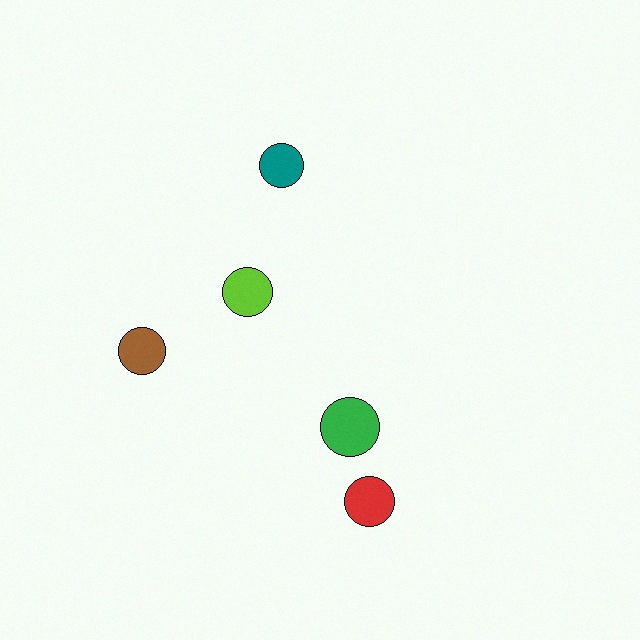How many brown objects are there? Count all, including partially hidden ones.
There is 1 brown object.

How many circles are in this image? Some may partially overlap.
There are 5 circles.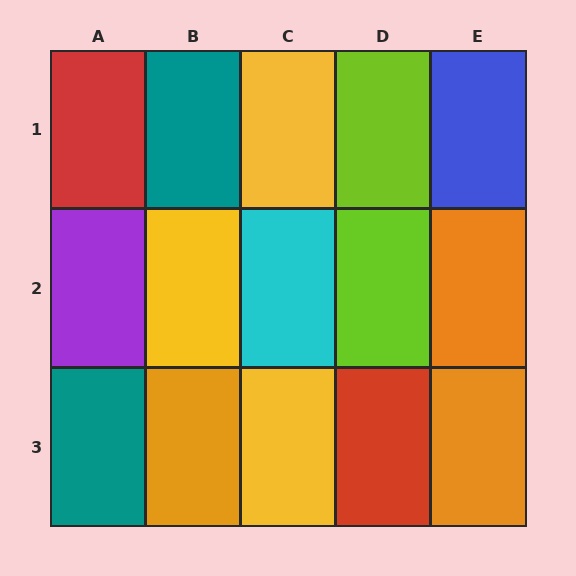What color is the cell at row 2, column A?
Purple.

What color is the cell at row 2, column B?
Yellow.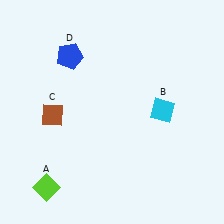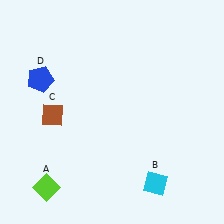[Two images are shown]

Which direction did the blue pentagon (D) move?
The blue pentagon (D) moved left.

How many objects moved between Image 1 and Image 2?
2 objects moved between the two images.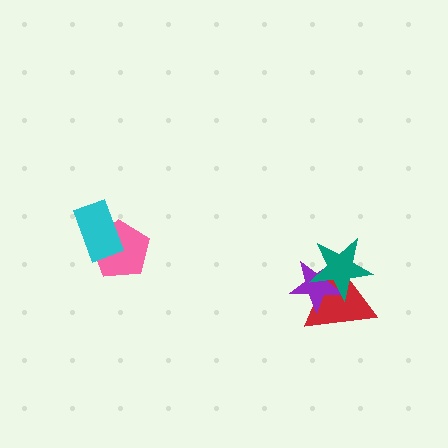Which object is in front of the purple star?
The teal star is in front of the purple star.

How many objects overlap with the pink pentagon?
1 object overlaps with the pink pentagon.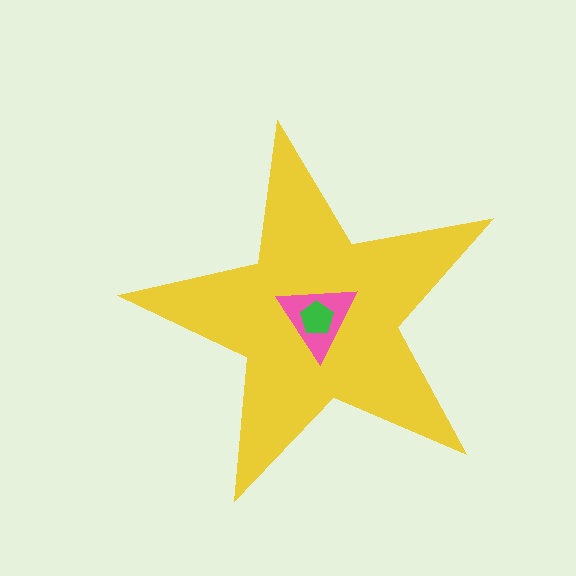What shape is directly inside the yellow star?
The pink triangle.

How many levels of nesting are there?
3.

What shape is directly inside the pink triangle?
The green pentagon.